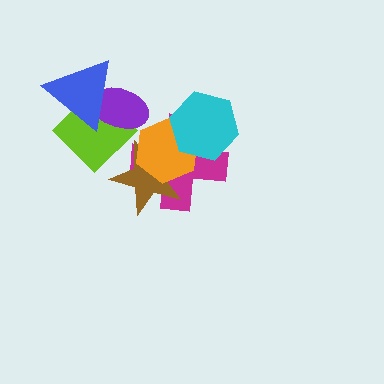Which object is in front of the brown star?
The orange hexagon is in front of the brown star.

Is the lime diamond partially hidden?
Yes, it is partially covered by another shape.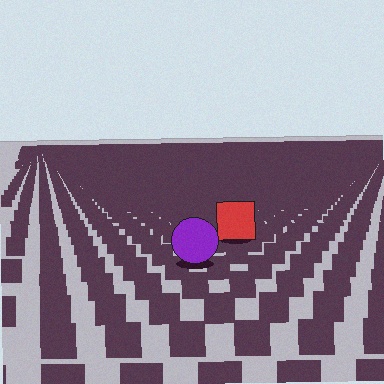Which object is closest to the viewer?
The purple circle is closest. The texture marks near it are larger and more spread out.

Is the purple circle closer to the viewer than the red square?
Yes. The purple circle is closer — you can tell from the texture gradient: the ground texture is coarser near it.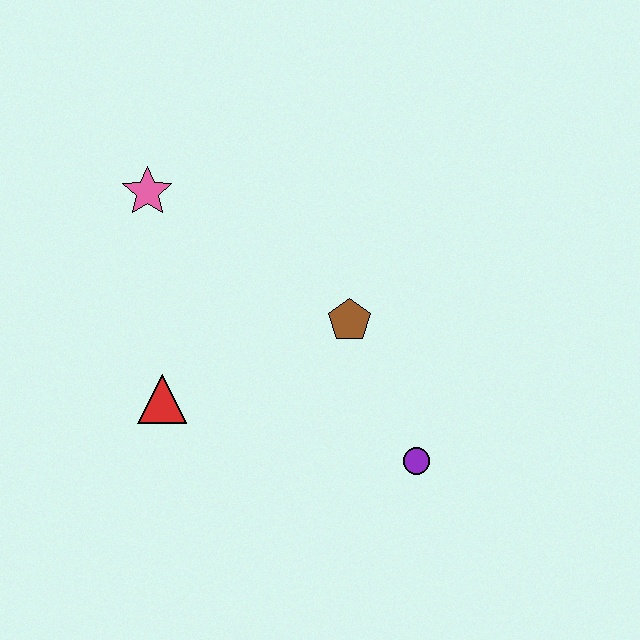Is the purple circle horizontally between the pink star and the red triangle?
No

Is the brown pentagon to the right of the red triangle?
Yes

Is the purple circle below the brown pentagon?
Yes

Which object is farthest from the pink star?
The purple circle is farthest from the pink star.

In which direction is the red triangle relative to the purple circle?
The red triangle is to the left of the purple circle.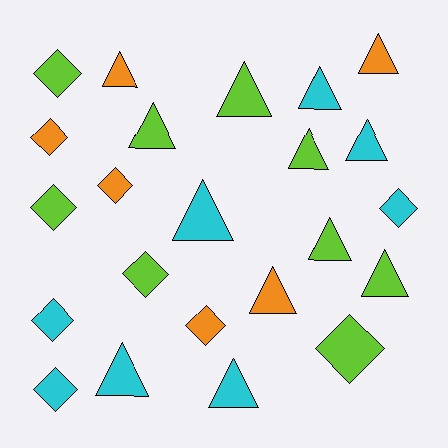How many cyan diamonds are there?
There are 3 cyan diamonds.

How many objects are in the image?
There are 23 objects.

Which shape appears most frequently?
Triangle, with 13 objects.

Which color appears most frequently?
Lime, with 9 objects.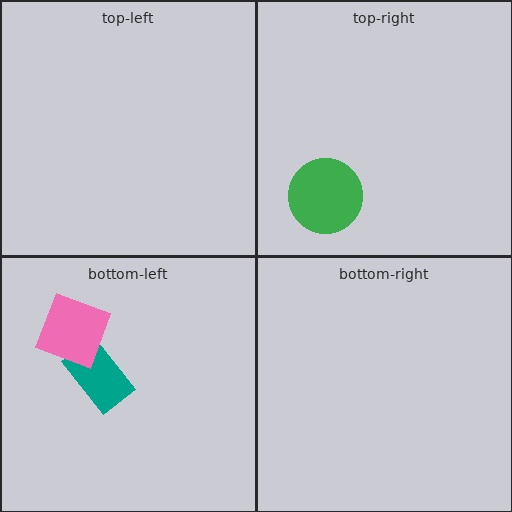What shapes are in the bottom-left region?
The teal rectangle, the pink square.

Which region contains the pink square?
The bottom-left region.